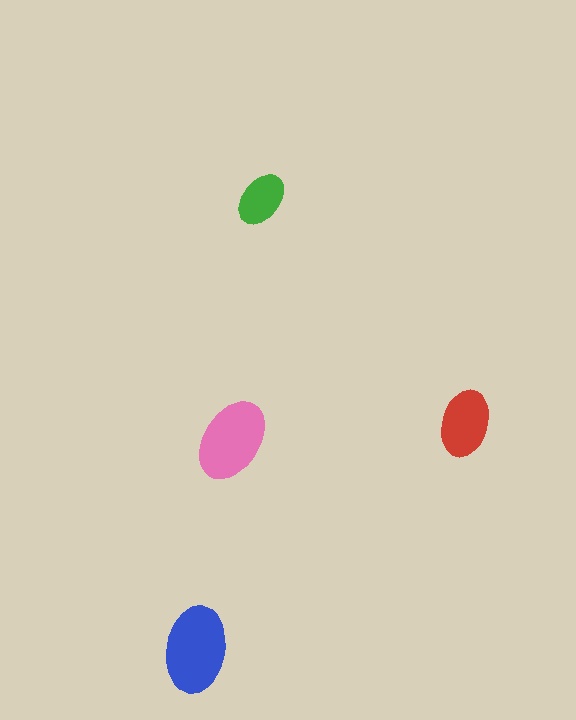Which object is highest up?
The green ellipse is topmost.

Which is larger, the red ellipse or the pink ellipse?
The pink one.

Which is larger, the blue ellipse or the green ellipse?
The blue one.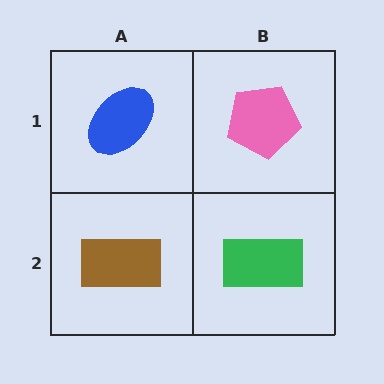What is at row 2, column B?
A green rectangle.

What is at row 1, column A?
A blue ellipse.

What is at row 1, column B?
A pink pentagon.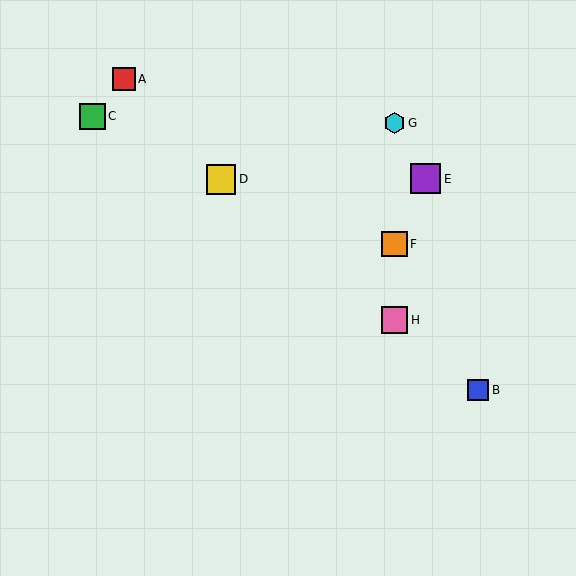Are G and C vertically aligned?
No, G is at x≈395 and C is at x≈92.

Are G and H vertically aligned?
Yes, both are at x≈395.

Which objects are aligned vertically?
Objects F, G, H are aligned vertically.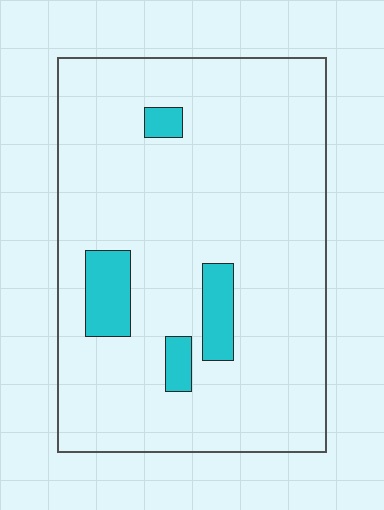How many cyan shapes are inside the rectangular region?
4.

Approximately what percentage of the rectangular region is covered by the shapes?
Approximately 10%.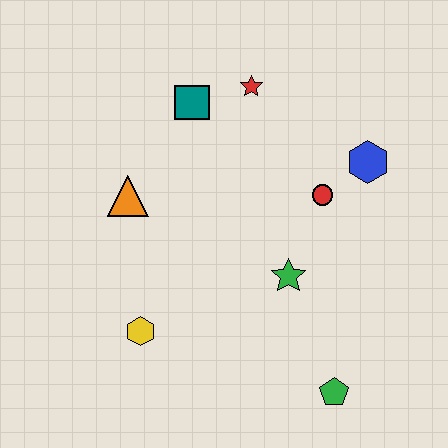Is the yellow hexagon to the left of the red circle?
Yes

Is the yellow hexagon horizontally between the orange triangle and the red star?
Yes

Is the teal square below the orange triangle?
No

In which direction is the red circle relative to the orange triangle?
The red circle is to the right of the orange triangle.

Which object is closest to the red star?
The teal square is closest to the red star.